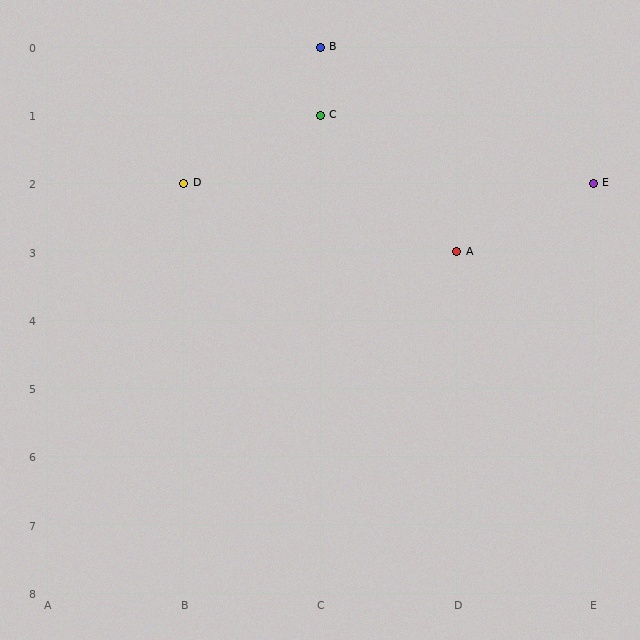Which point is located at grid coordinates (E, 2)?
Point E is at (E, 2).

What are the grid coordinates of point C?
Point C is at grid coordinates (C, 1).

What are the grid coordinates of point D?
Point D is at grid coordinates (B, 2).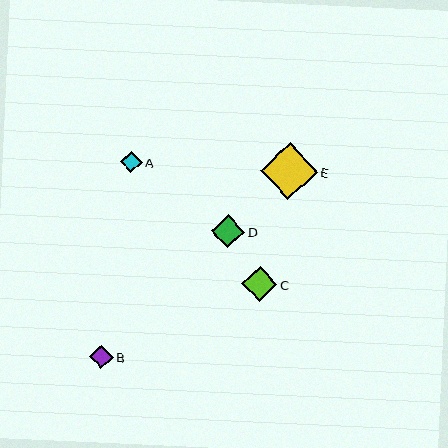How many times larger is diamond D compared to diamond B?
Diamond D is approximately 1.4 times the size of diamond B.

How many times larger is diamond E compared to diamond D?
Diamond E is approximately 1.7 times the size of diamond D.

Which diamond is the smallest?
Diamond A is the smallest with a size of approximately 21 pixels.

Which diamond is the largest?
Diamond E is the largest with a size of approximately 57 pixels.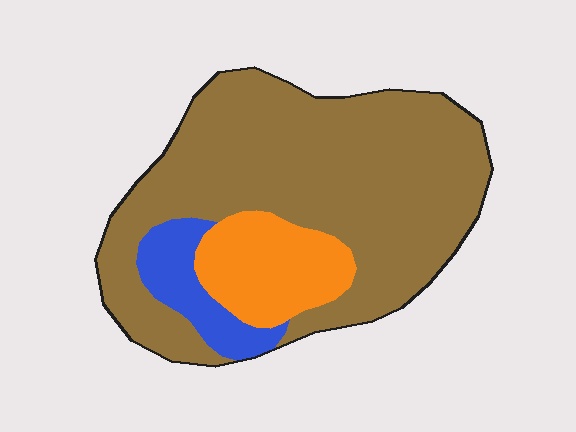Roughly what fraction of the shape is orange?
Orange takes up about one sixth (1/6) of the shape.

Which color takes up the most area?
Brown, at roughly 75%.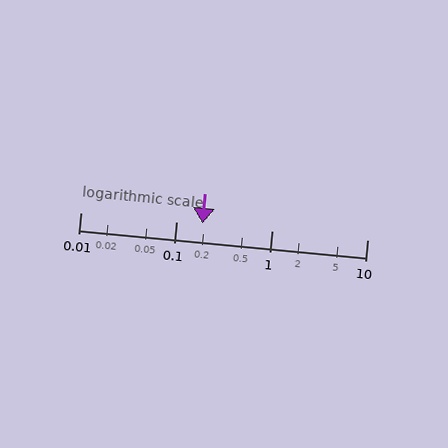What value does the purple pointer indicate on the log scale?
The pointer indicates approximately 0.19.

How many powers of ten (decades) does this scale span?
The scale spans 3 decades, from 0.01 to 10.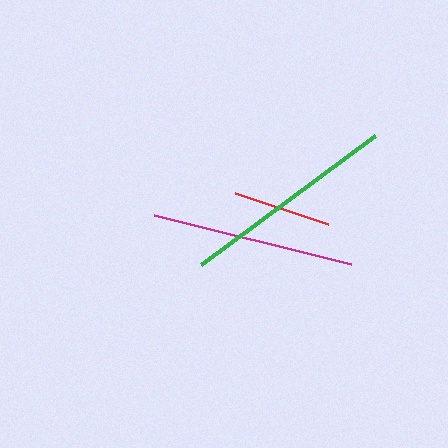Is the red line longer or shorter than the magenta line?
The magenta line is longer than the red line.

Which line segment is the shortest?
The red line is the shortest at approximately 98 pixels.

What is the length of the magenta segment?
The magenta segment is approximately 203 pixels long.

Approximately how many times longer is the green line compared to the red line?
The green line is approximately 2.2 times the length of the red line.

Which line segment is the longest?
The green line is the longest at approximately 217 pixels.